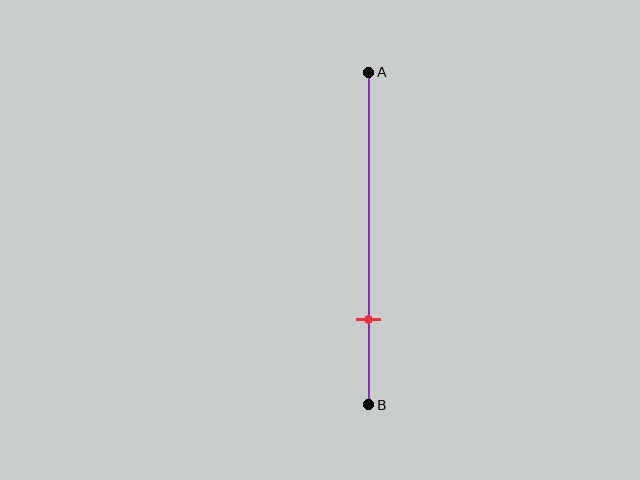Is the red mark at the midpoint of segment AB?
No, the mark is at about 75% from A, not at the 50% midpoint.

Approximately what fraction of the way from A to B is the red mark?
The red mark is approximately 75% of the way from A to B.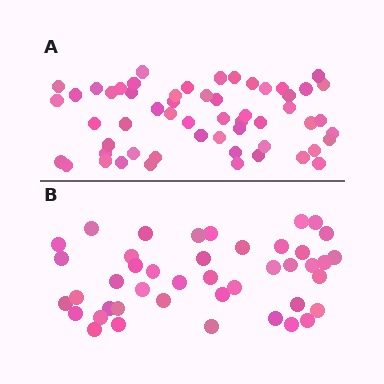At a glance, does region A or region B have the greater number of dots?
Region A (the top region) has more dots.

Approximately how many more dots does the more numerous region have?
Region A has approximately 15 more dots than region B.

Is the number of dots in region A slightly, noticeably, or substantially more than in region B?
Region A has noticeably more, but not dramatically so. The ratio is roughly 1.3 to 1.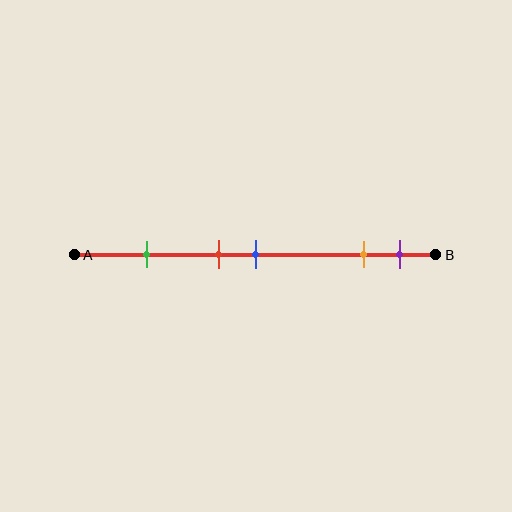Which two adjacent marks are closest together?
The red and blue marks are the closest adjacent pair.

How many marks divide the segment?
There are 5 marks dividing the segment.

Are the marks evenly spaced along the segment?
No, the marks are not evenly spaced.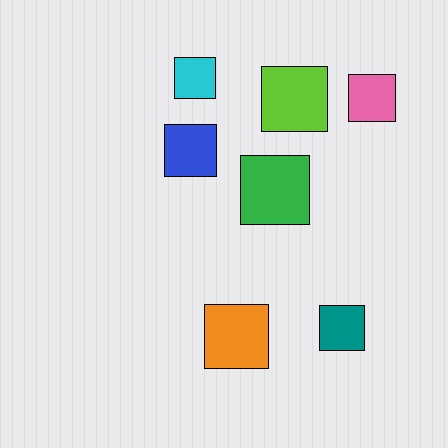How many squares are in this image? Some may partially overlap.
There are 7 squares.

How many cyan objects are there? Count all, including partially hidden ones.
There is 1 cyan object.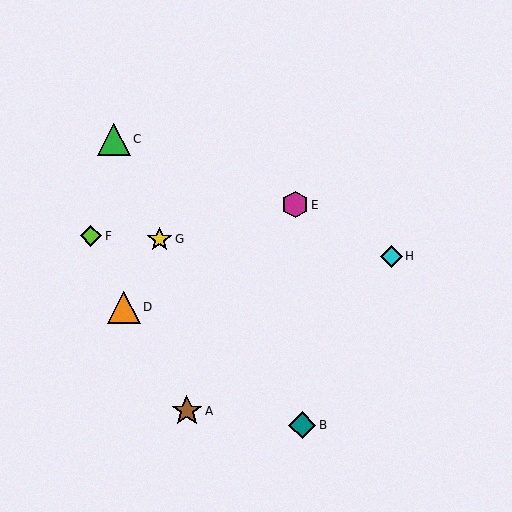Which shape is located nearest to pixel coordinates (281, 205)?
The magenta hexagon (labeled E) at (295, 205) is nearest to that location.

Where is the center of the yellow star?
The center of the yellow star is at (159, 239).